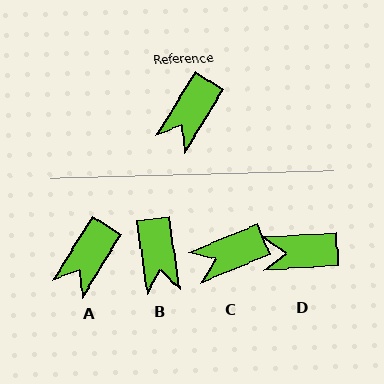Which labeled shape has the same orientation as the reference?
A.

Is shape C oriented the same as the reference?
No, it is off by about 36 degrees.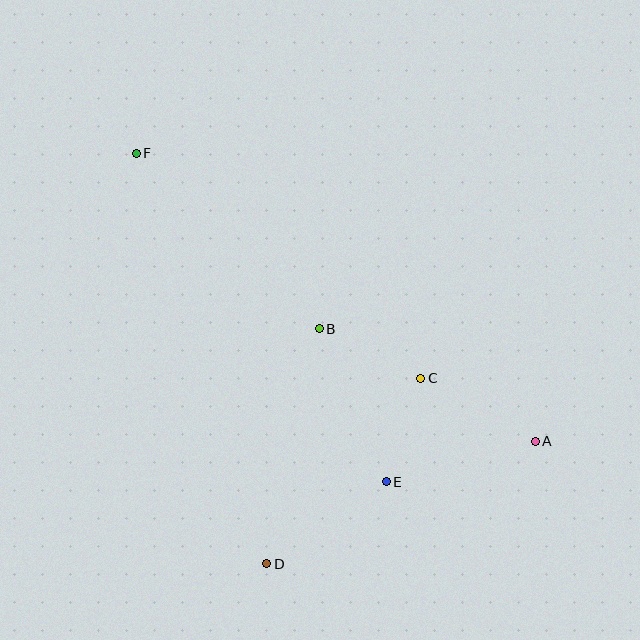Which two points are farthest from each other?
Points A and F are farthest from each other.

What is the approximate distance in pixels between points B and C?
The distance between B and C is approximately 113 pixels.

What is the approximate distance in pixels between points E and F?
The distance between E and F is approximately 413 pixels.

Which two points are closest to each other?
Points C and E are closest to each other.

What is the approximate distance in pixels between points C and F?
The distance between C and F is approximately 363 pixels.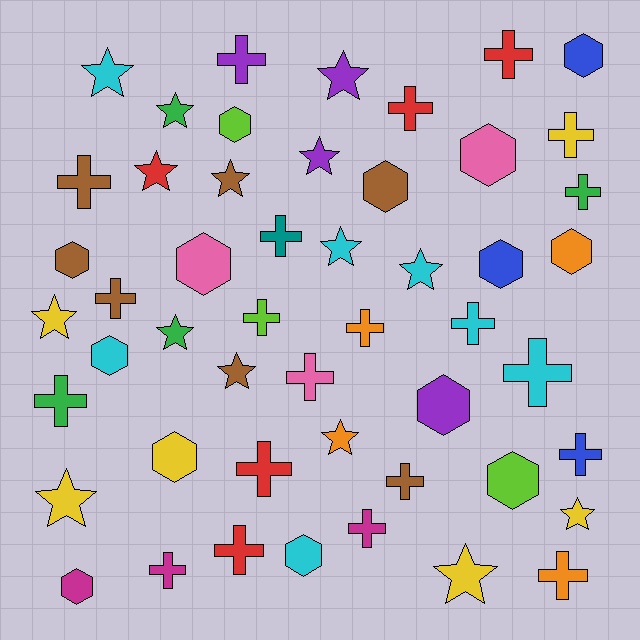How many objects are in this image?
There are 50 objects.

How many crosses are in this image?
There are 21 crosses.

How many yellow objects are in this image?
There are 6 yellow objects.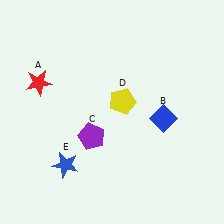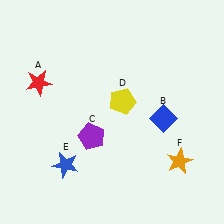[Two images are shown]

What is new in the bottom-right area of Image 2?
An orange star (F) was added in the bottom-right area of Image 2.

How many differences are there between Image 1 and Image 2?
There is 1 difference between the two images.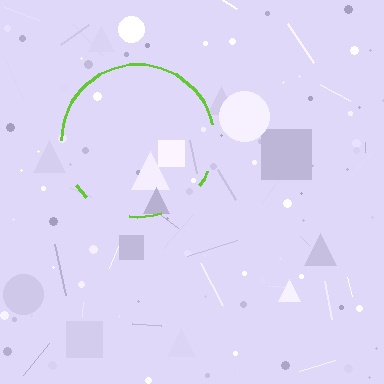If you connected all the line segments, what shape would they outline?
They would outline a circle.